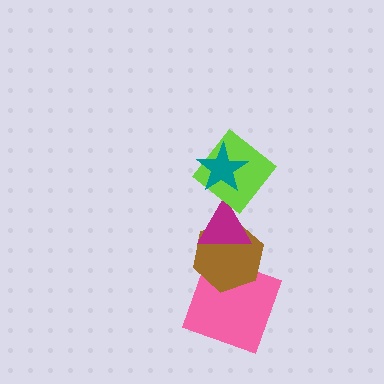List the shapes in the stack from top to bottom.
From top to bottom: the teal star, the lime diamond, the magenta triangle, the brown hexagon, the pink square.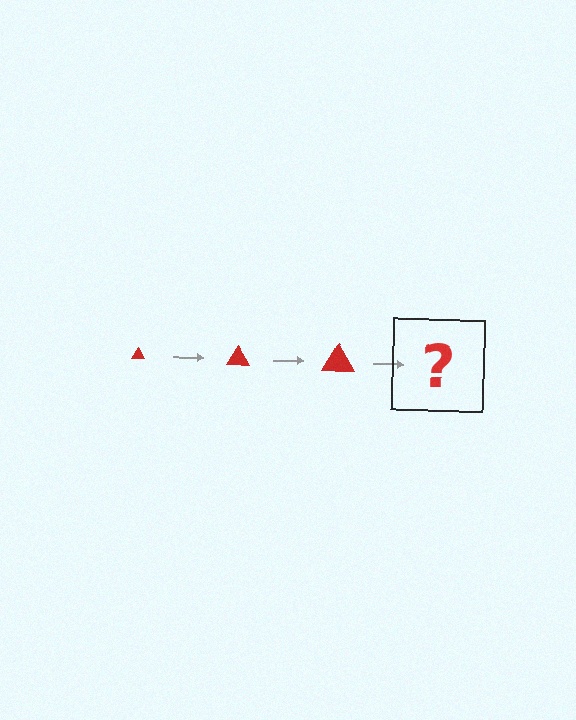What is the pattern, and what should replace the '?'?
The pattern is that the triangle gets progressively larger each step. The '?' should be a red triangle, larger than the previous one.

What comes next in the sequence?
The next element should be a red triangle, larger than the previous one.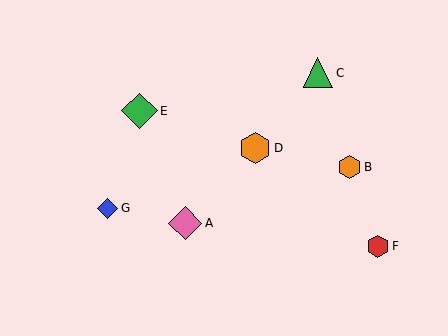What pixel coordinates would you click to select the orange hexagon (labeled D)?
Click at (255, 148) to select the orange hexagon D.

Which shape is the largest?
The green diamond (labeled E) is the largest.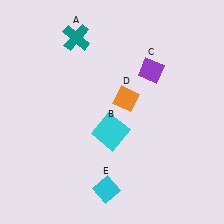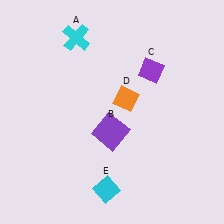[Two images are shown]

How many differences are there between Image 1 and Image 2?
There are 2 differences between the two images.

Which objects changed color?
A changed from teal to cyan. B changed from cyan to purple.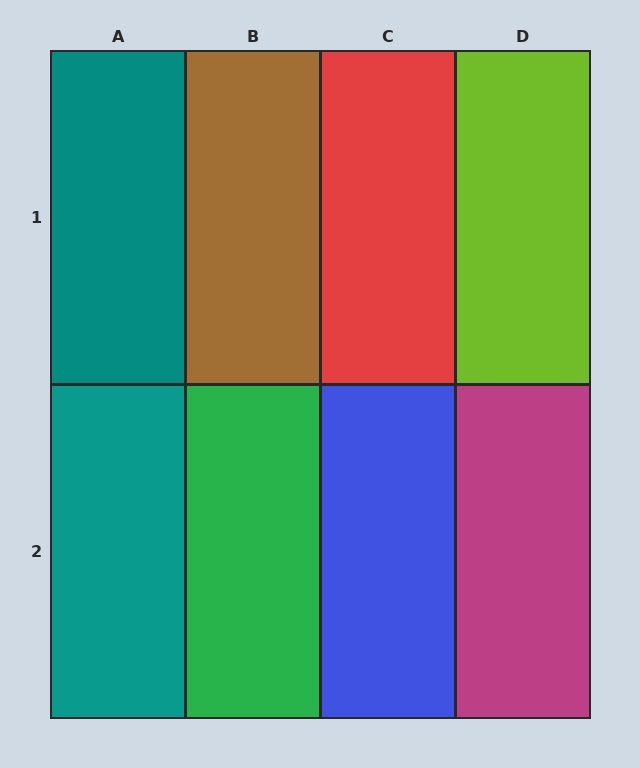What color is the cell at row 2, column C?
Blue.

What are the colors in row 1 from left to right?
Teal, brown, red, lime.